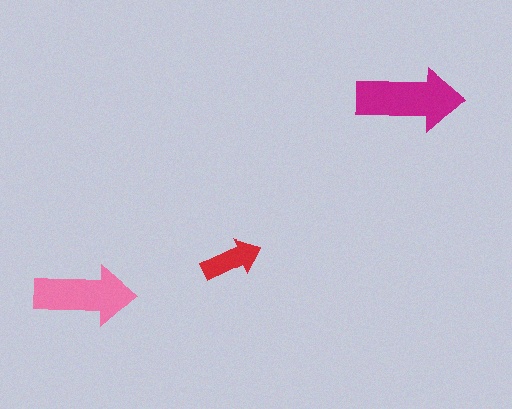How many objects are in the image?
There are 3 objects in the image.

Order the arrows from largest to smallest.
the magenta one, the pink one, the red one.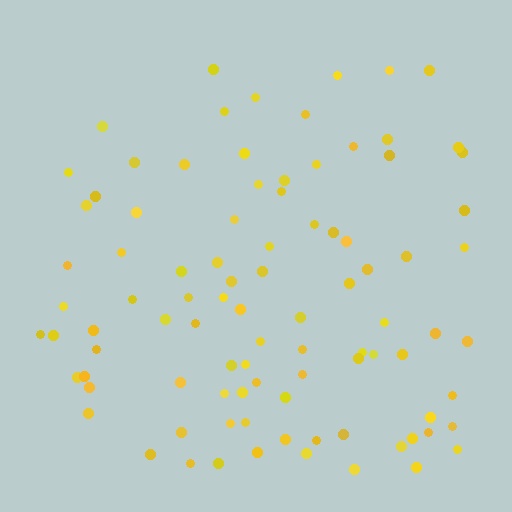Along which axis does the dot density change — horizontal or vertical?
Vertical.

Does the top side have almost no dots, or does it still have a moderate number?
Still a moderate number, just noticeably fewer than the bottom.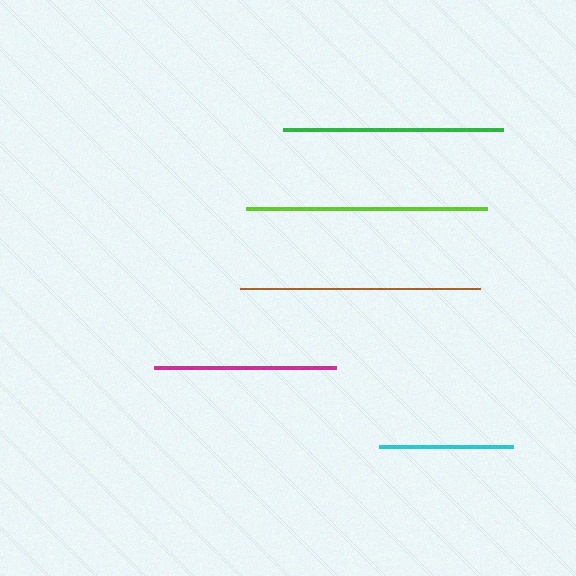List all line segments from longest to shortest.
From longest to shortest: lime, brown, green, magenta, cyan.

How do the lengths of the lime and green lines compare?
The lime and green lines are approximately the same length.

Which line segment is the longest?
The lime line is the longest at approximately 242 pixels.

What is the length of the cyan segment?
The cyan segment is approximately 134 pixels long.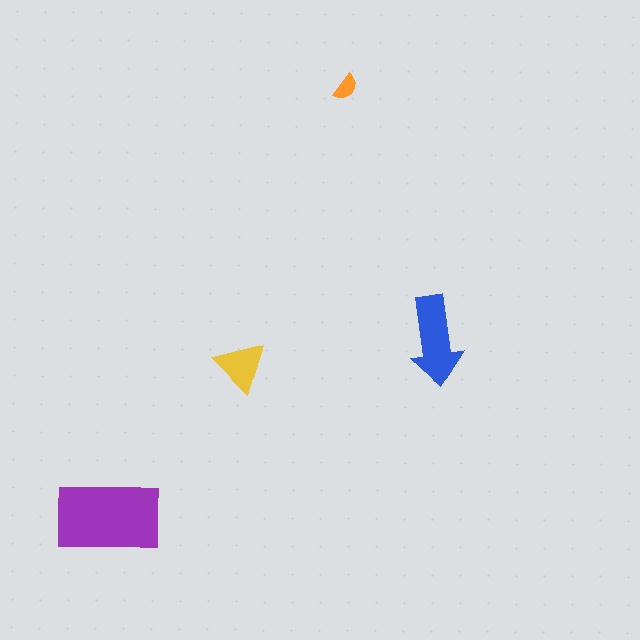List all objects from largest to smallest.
The purple rectangle, the blue arrow, the yellow triangle, the orange semicircle.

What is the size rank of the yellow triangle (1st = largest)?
3rd.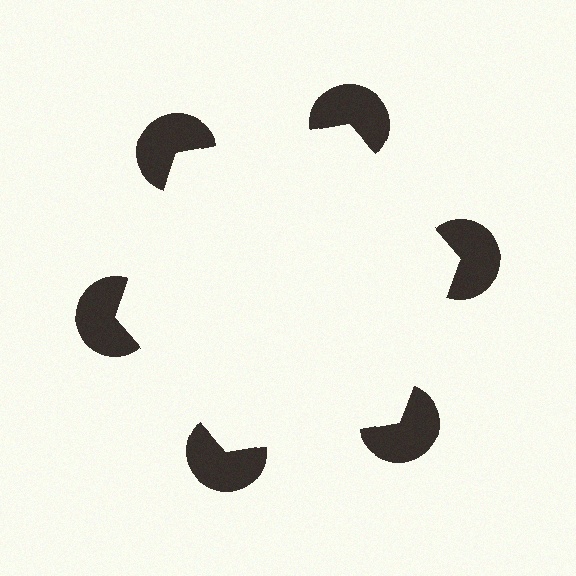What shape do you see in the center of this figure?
An illusory hexagon — its edges are inferred from the aligned wedge cuts in the pac-man discs, not physically drawn.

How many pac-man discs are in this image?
There are 6 — one at each vertex of the illusory hexagon.